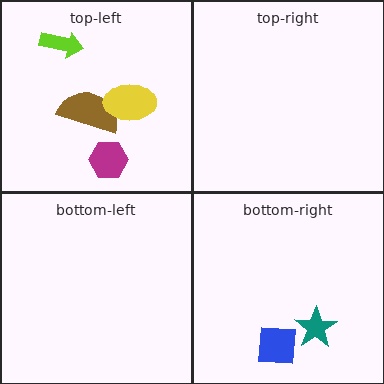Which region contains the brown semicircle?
The top-left region.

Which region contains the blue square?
The bottom-right region.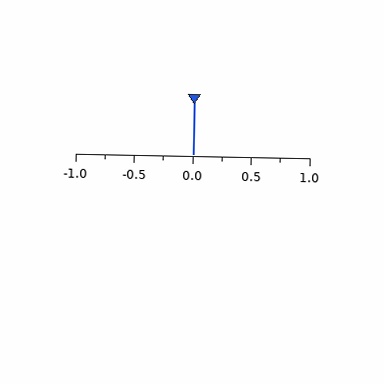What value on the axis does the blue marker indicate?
The marker indicates approximately 0.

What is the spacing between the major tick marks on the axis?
The major ticks are spaced 0.5 apart.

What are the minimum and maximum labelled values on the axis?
The axis runs from -1.0 to 1.0.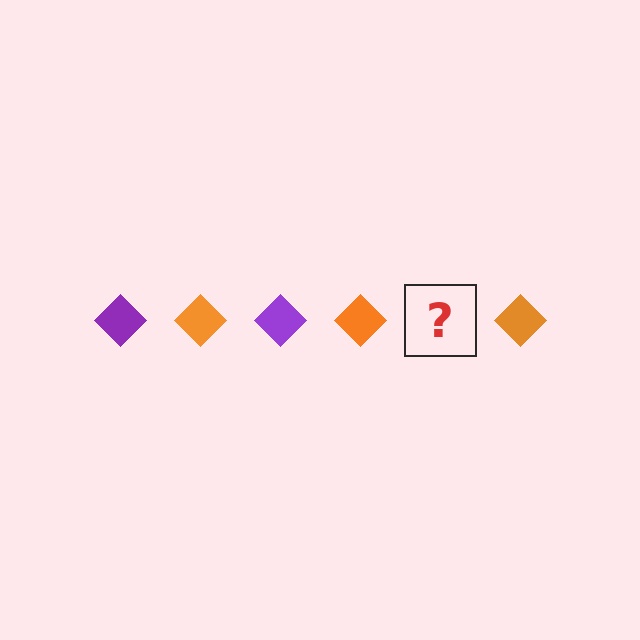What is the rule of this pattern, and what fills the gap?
The rule is that the pattern cycles through purple, orange diamonds. The gap should be filled with a purple diamond.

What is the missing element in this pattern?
The missing element is a purple diamond.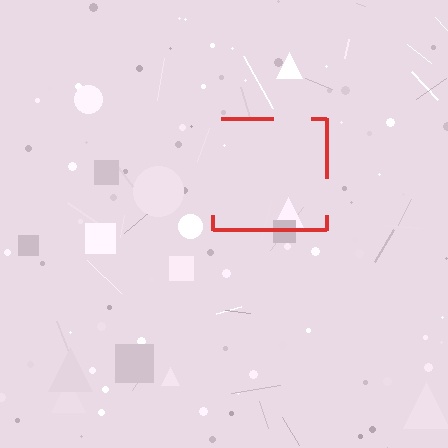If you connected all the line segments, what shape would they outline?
They would outline a square.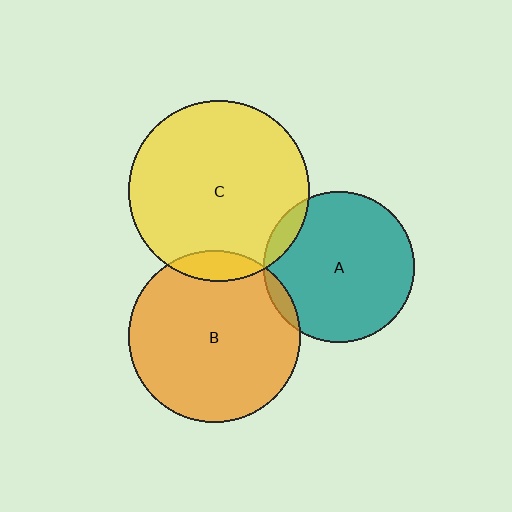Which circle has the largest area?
Circle C (yellow).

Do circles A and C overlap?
Yes.